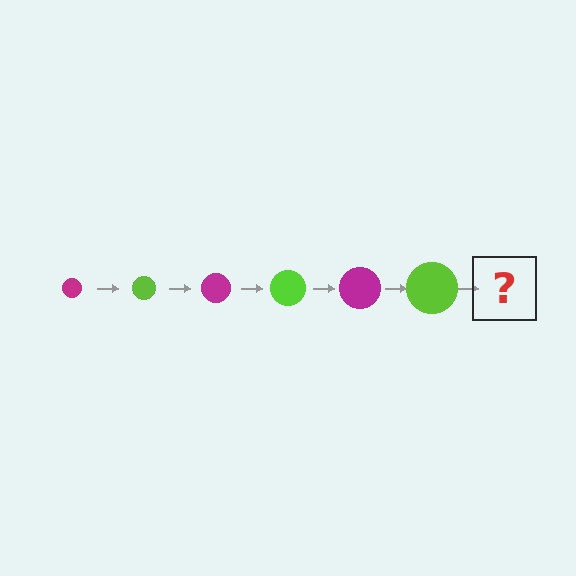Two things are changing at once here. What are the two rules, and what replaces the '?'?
The two rules are that the circle grows larger each step and the color cycles through magenta and lime. The '?' should be a magenta circle, larger than the previous one.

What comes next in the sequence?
The next element should be a magenta circle, larger than the previous one.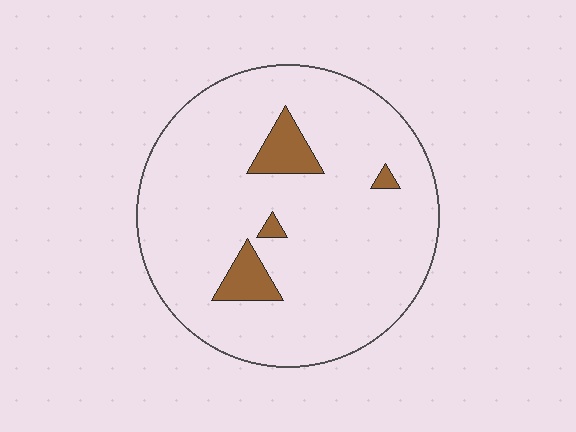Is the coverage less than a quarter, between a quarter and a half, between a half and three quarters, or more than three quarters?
Less than a quarter.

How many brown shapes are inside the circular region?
4.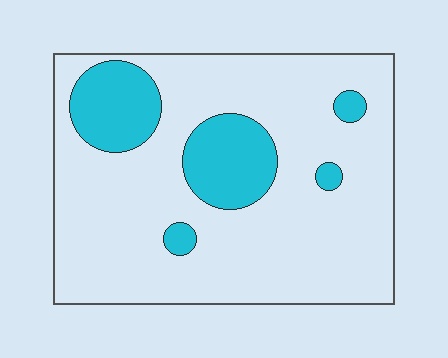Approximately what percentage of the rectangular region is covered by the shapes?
Approximately 20%.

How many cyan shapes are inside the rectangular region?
5.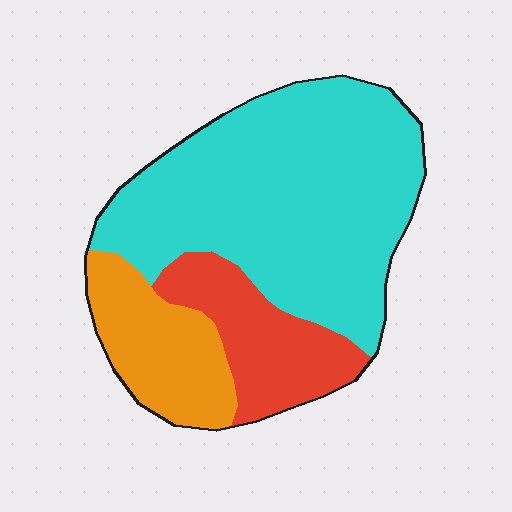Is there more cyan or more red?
Cyan.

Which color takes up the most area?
Cyan, at roughly 60%.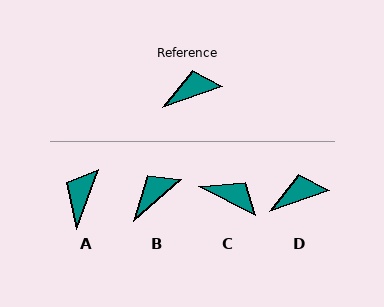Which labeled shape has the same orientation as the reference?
D.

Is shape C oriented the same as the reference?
No, it is off by about 47 degrees.